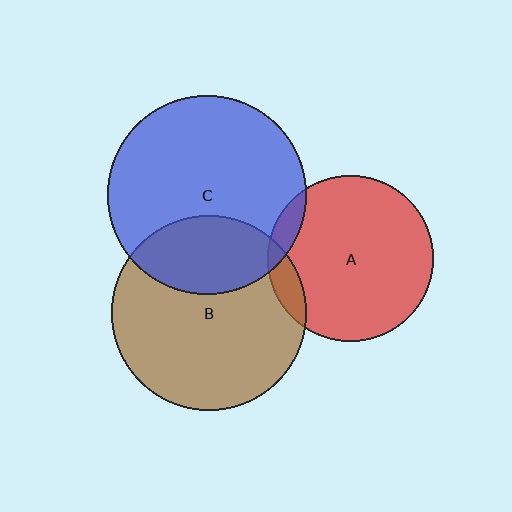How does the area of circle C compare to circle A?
Approximately 1.4 times.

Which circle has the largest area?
Circle C (blue).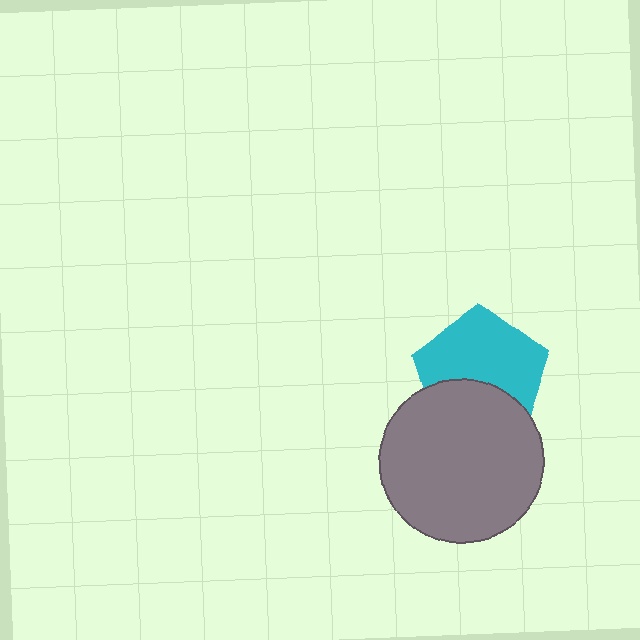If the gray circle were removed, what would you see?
You would see the complete cyan pentagon.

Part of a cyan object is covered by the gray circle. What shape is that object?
It is a pentagon.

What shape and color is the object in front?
The object in front is a gray circle.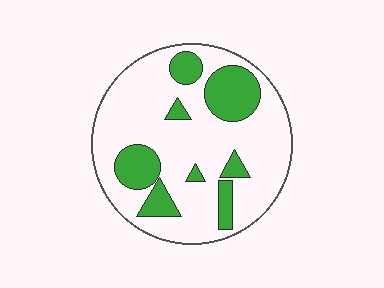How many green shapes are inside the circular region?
8.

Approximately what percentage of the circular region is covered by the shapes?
Approximately 25%.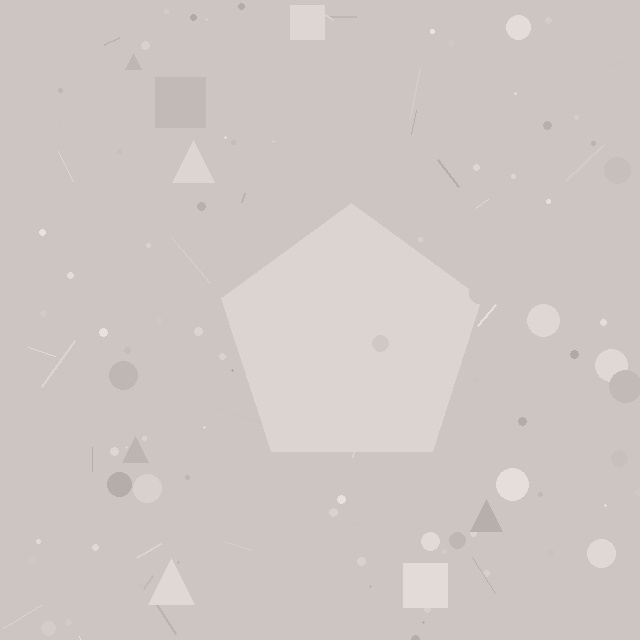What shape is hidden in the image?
A pentagon is hidden in the image.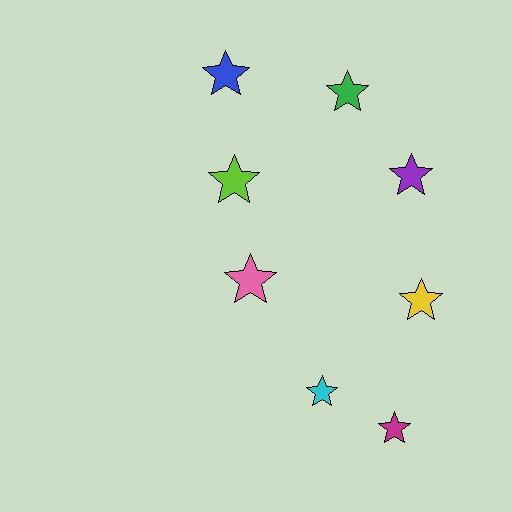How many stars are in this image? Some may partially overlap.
There are 8 stars.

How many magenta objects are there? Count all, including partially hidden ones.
There is 1 magenta object.